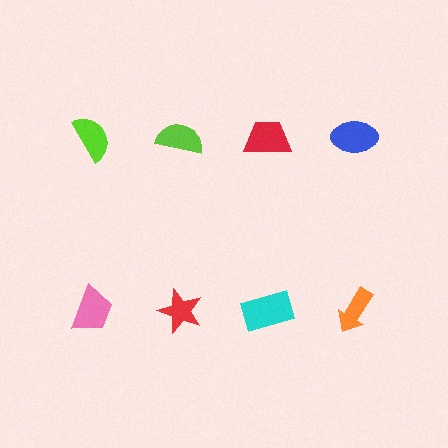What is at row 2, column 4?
An orange arrow.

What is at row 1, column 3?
A red trapezoid.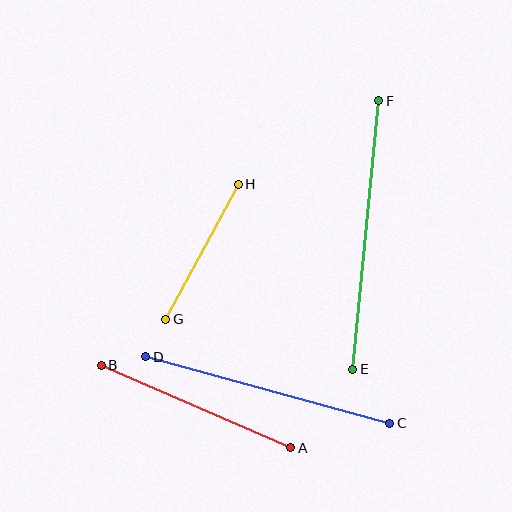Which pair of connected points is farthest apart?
Points E and F are farthest apart.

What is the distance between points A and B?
The distance is approximately 207 pixels.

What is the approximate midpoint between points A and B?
The midpoint is at approximately (196, 406) pixels.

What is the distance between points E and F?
The distance is approximately 270 pixels.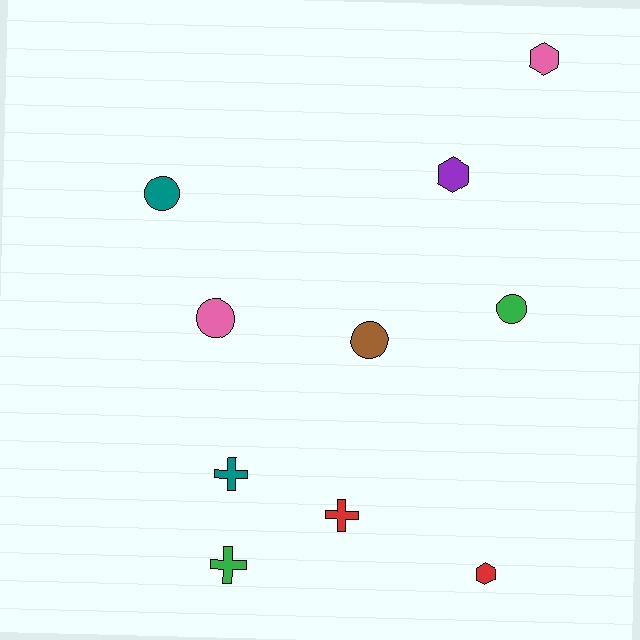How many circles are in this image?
There are 4 circles.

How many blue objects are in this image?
There are no blue objects.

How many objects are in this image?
There are 10 objects.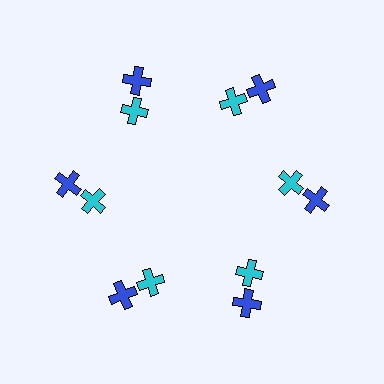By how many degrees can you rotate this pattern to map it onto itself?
The pattern maps onto itself every 60 degrees of rotation.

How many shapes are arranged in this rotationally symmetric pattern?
There are 12 shapes, arranged in 6 groups of 2.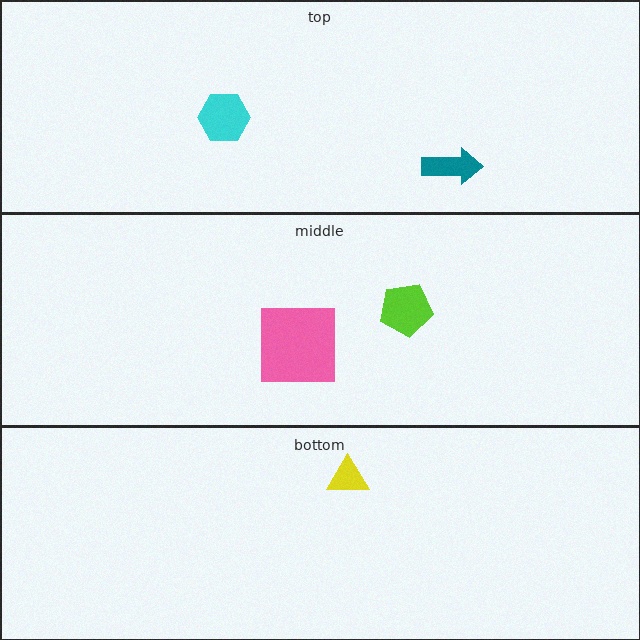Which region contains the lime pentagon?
The middle region.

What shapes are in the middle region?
The pink square, the lime pentagon.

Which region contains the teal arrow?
The top region.